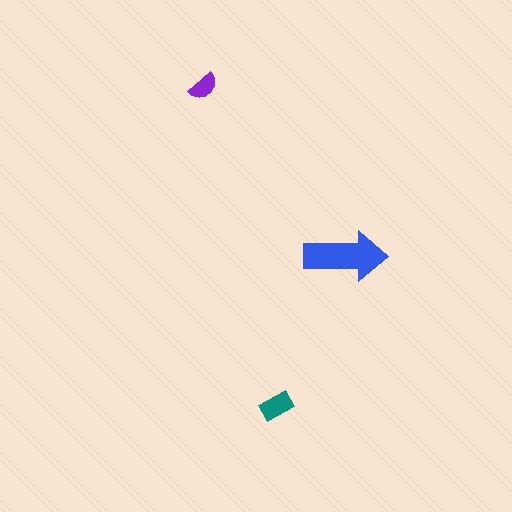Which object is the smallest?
The purple semicircle.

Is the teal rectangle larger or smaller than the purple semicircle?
Larger.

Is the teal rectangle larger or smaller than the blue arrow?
Smaller.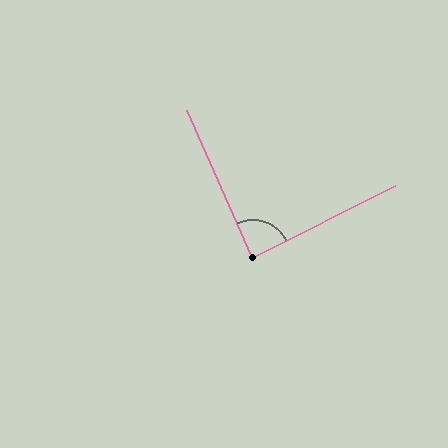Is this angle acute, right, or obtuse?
It is approximately a right angle.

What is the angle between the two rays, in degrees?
Approximately 87 degrees.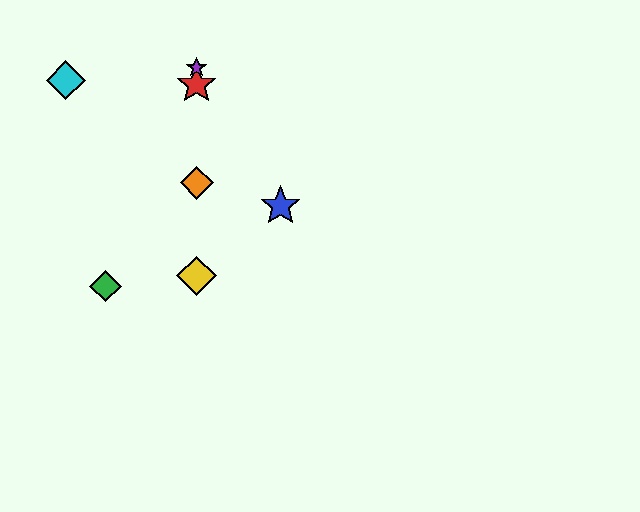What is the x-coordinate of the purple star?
The purple star is at x≈197.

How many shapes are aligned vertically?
4 shapes (the red star, the yellow diamond, the purple star, the orange diamond) are aligned vertically.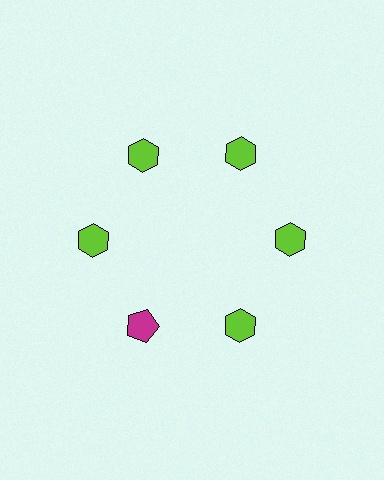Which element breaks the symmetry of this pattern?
The magenta pentagon at roughly the 7 o'clock position breaks the symmetry. All other shapes are lime hexagons.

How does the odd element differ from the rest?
It differs in both color (magenta instead of lime) and shape (pentagon instead of hexagon).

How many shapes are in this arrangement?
There are 6 shapes arranged in a ring pattern.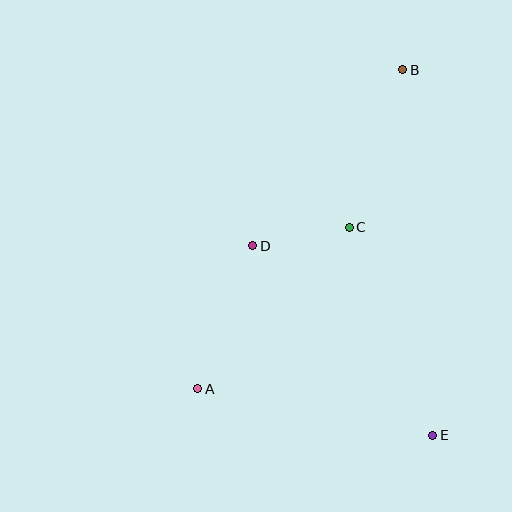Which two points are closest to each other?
Points C and D are closest to each other.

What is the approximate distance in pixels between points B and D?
The distance between B and D is approximately 231 pixels.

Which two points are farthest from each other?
Points A and B are farthest from each other.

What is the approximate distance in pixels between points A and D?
The distance between A and D is approximately 153 pixels.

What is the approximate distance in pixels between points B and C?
The distance between B and C is approximately 166 pixels.